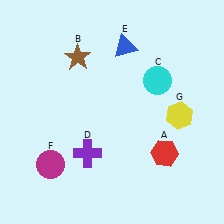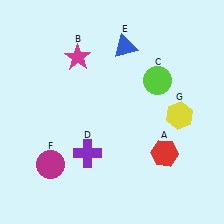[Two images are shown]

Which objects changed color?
B changed from brown to magenta. C changed from cyan to lime.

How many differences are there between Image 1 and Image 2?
There are 2 differences between the two images.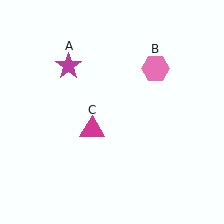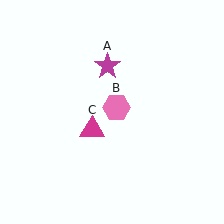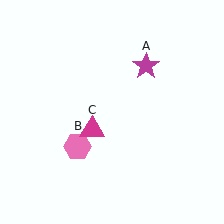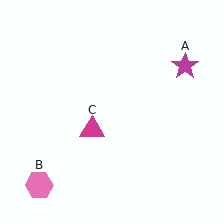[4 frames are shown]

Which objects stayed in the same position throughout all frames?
Magenta triangle (object C) remained stationary.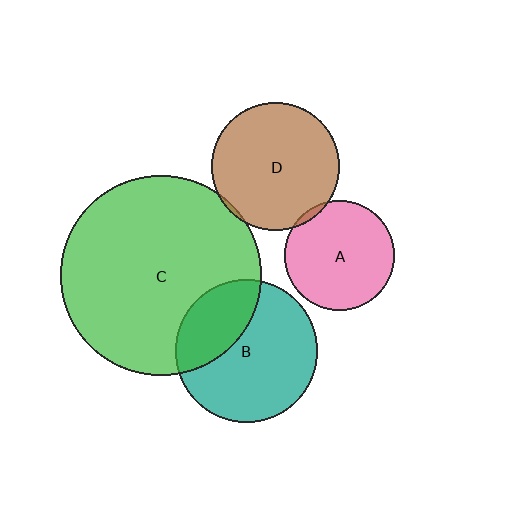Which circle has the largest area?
Circle C (green).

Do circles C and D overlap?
Yes.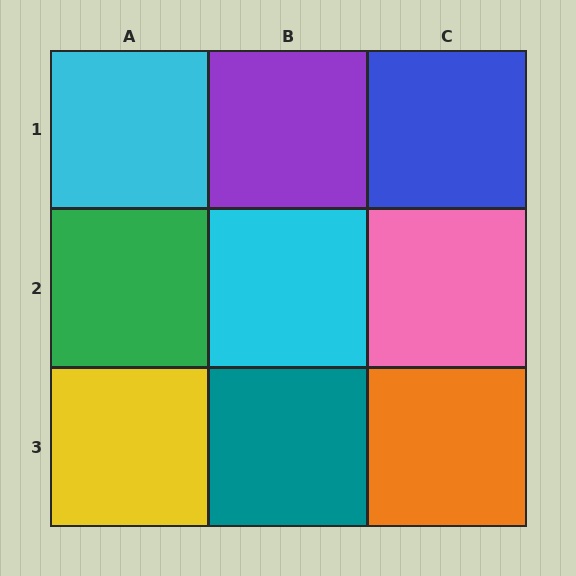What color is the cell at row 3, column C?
Orange.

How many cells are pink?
1 cell is pink.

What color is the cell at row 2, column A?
Green.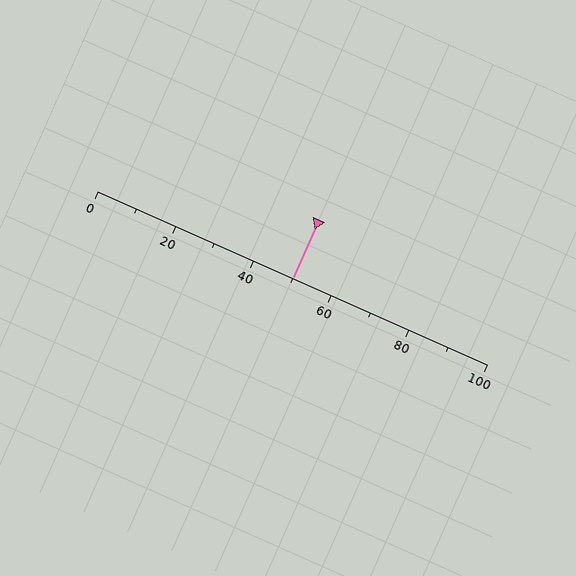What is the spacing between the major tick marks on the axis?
The major ticks are spaced 20 apart.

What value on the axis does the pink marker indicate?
The marker indicates approximately 50.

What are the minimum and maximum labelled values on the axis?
The axis runs from 0 to 100.